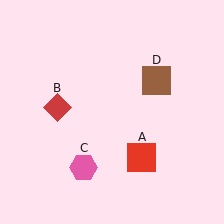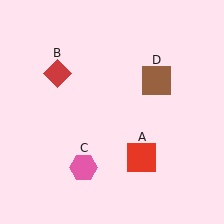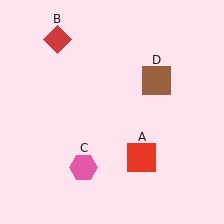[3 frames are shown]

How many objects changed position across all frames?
1 object changed position: red diamond (object B).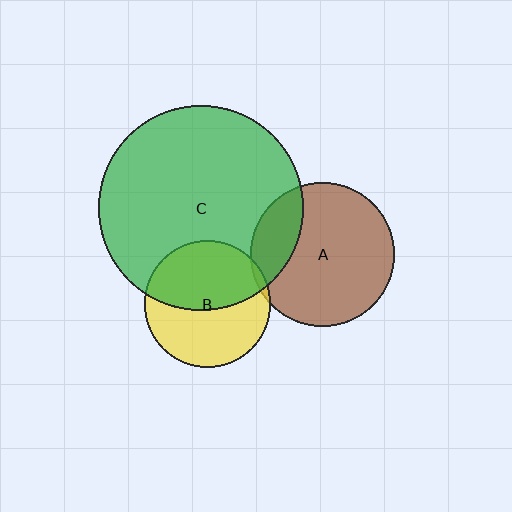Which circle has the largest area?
Circle C (green).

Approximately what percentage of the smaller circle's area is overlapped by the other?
Approximately 50%.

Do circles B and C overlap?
Yes.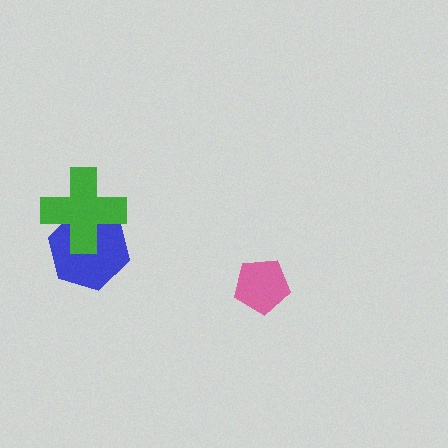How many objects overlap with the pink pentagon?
0 objects overlap with the pink pentagon.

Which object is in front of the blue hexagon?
The green cross is in front of the blue hexagon.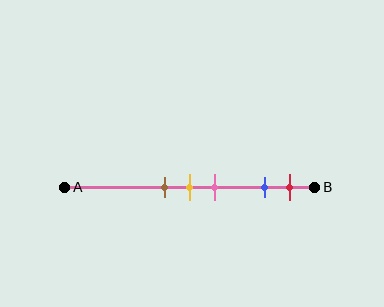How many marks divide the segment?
There are 5 marks dividing the segment.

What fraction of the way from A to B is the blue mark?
The blue mark is approximately 80% (0.8) of the way from A to B.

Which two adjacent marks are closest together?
The brown and yellow marks are the closest adjacent pair.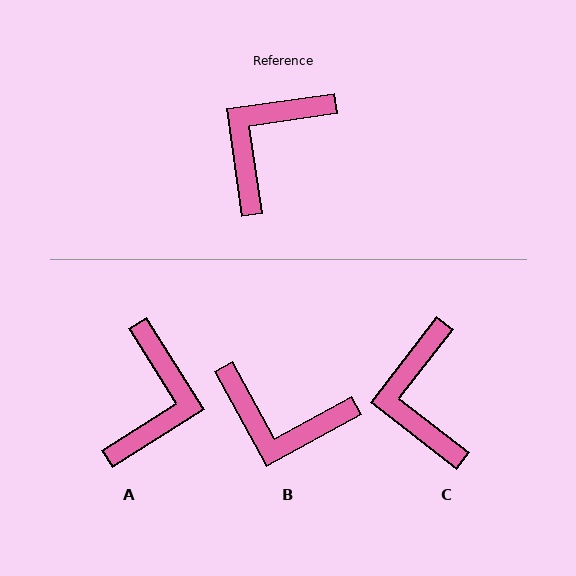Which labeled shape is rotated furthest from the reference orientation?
A, about 156 degrees away.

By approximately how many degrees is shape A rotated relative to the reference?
Approximately 156 degrees clockwise.